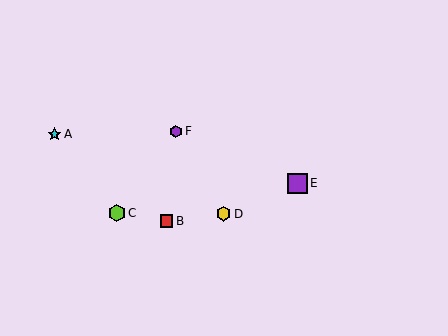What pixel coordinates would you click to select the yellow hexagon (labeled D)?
Click at (224, 214) to select the yellow hexagon D.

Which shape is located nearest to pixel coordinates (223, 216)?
The yellow hexagon (labeled D) at (224, 214) is nearest to that location.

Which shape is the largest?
The purple square (labeled E) is the largest.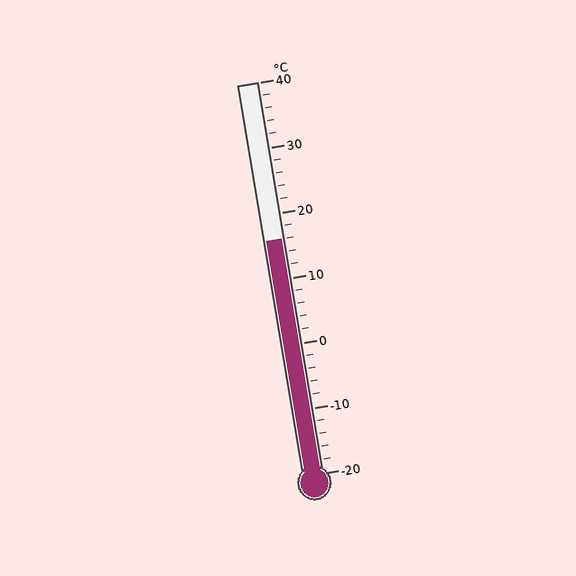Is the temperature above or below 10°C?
The temperature is above 10°C.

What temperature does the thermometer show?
The thermometer shows approximately 16°C.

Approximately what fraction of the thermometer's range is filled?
The thermometer is filled to approximately 60% of its range.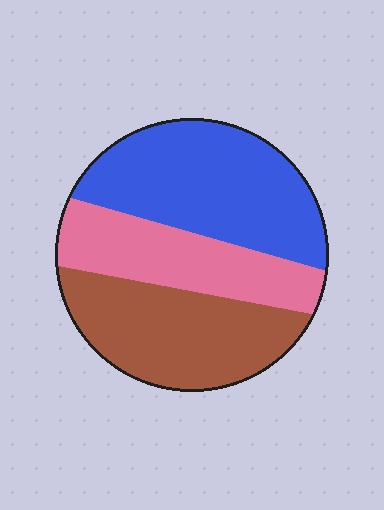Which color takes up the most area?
Blue, at roughly 40%.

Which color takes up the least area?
Pink, at roughly 25%.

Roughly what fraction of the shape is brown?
Brown takes up about one third (1/3) of the shape.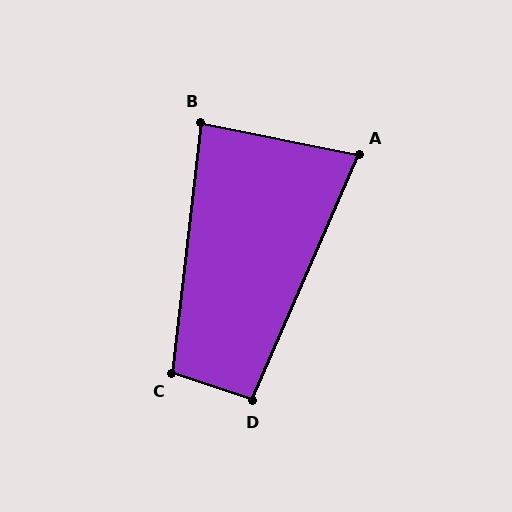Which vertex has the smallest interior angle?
A, at approximately 78 degrees.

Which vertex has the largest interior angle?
C, at approximately 102 degrees.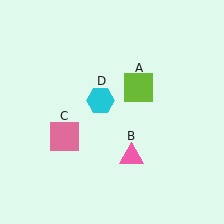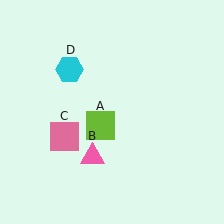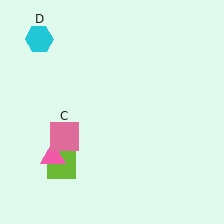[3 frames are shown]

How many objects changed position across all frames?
3 objects changed position: lime square (object A), pink triangle (object B), cyan hexagon (object D).